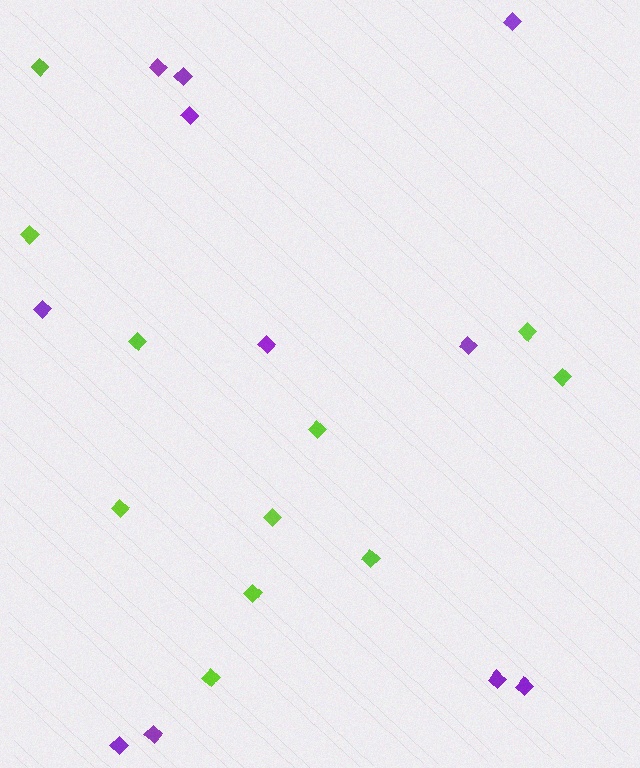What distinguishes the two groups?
There are 2 groups: one group of purple diamonds (11) and one group of lime diamonds (11).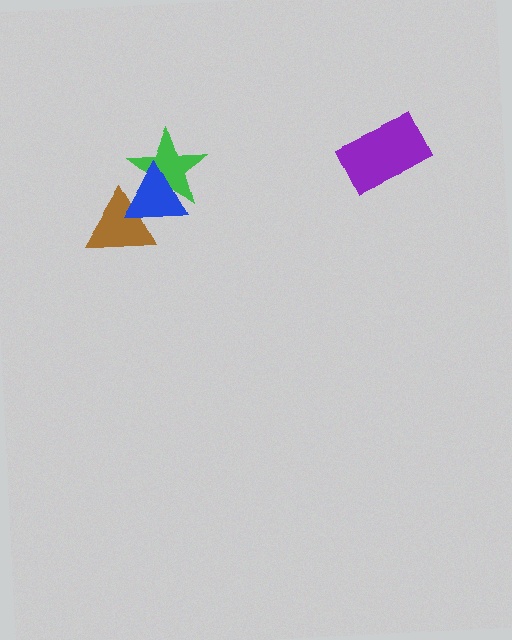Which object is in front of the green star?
The blue triangle is in front of the green star.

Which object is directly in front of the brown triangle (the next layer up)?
The green star is directly in front of the brown triangle.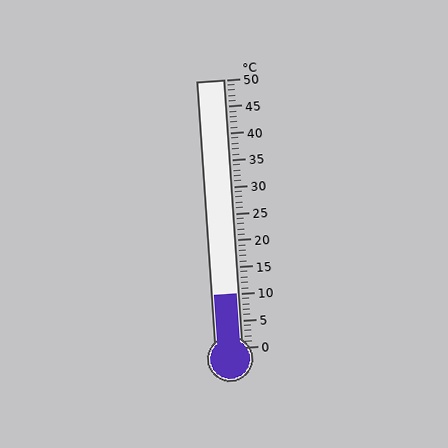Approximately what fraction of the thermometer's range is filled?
The thermometer is filled to approximately 20% of its range.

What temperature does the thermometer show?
The thermometer shows approximately 10°C.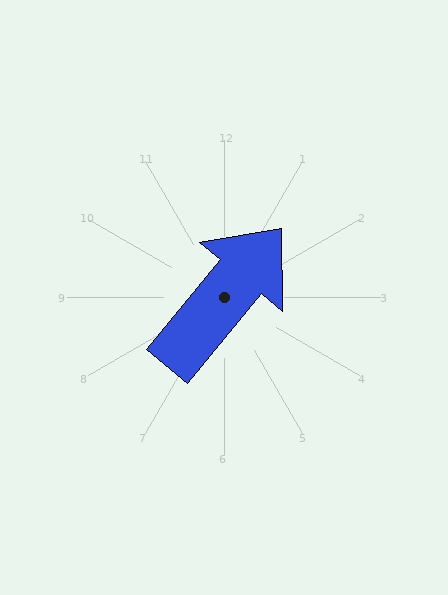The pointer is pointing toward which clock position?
Roughly 1 o'clock.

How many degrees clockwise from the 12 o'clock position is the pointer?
Approximately 40 degrees.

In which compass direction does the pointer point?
Northeast.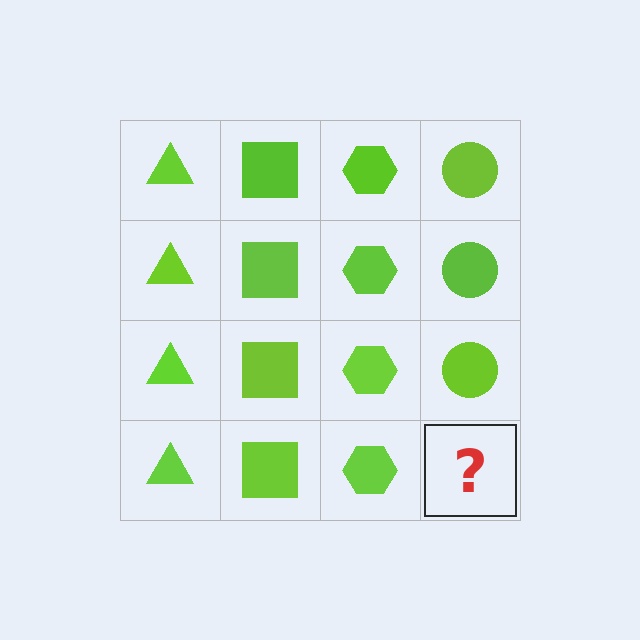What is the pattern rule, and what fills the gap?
The rule is that each column has a consistent shape. The gap should be filled with a lime circle.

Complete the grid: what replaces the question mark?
The question mark should be replaced with a lime circle.